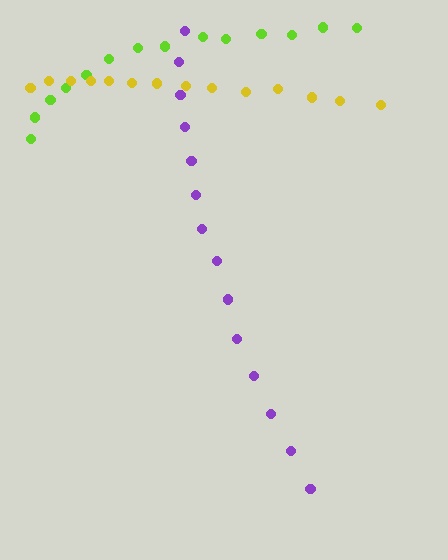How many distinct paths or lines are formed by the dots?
There are 3 distinct paths.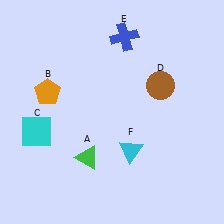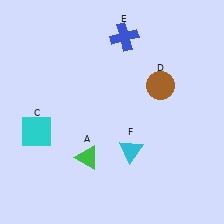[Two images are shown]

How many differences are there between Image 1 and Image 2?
There is 1 difference between the two images.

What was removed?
The orange pentagon (B) was removed in Image 2.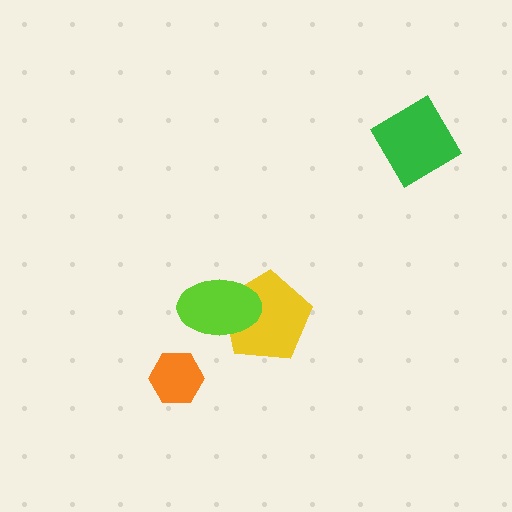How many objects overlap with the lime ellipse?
1 object overlaps with the lime ellipse.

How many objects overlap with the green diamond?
0 objects overlap with the green diamond.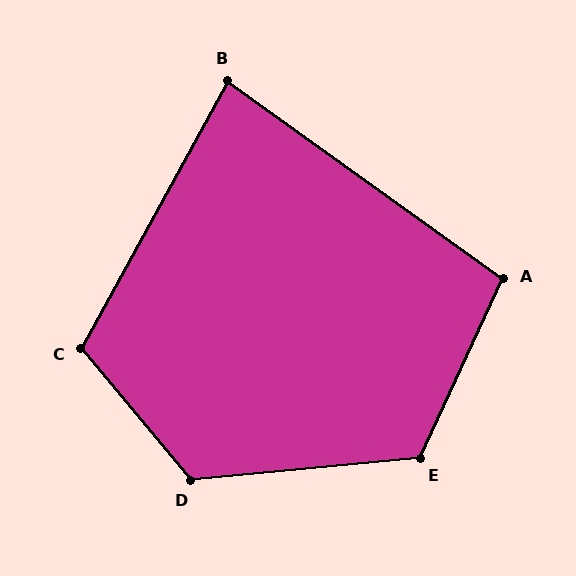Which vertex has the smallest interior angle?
B, at approximately 83 degrees.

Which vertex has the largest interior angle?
D, at approximately 124 degrees.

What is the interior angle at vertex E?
Approximately 120 degrees (obtuse).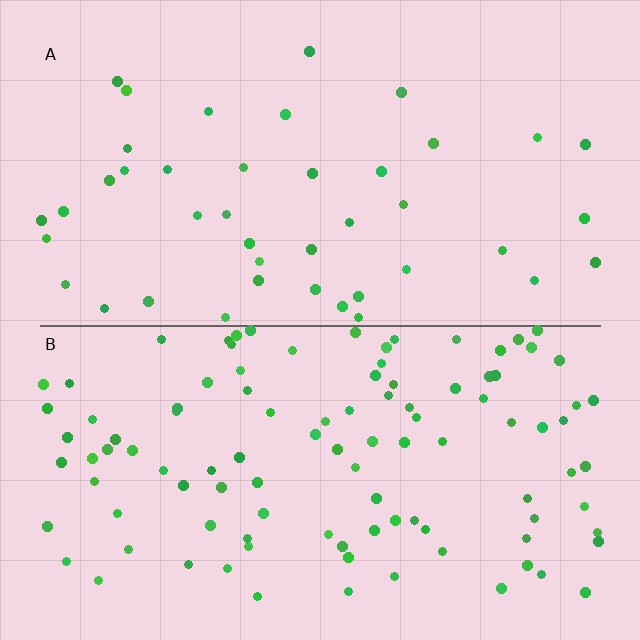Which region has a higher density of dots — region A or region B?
B (the bottom).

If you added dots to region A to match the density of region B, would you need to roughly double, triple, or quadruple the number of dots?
Approximately double.